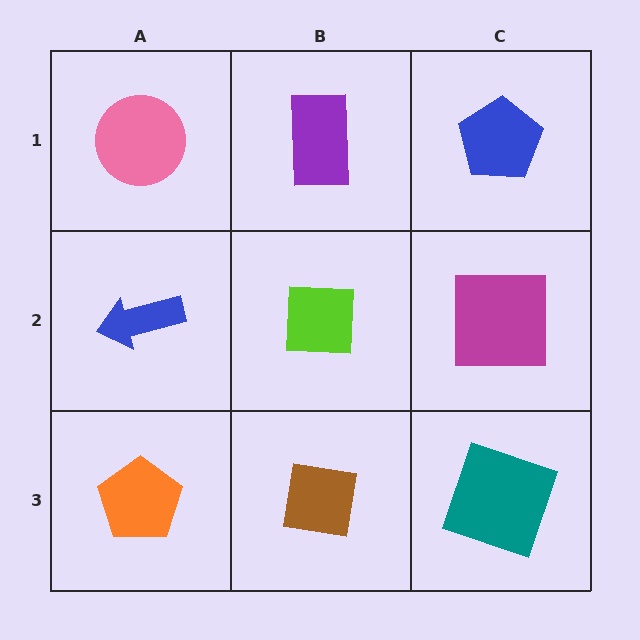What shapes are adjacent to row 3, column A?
A blue arrow (row 2, column A), a brown square (row 3, column B).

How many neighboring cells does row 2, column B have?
4.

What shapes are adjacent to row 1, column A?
A blue arrow (row 2, column A), a purple rectangle (row 1, column B).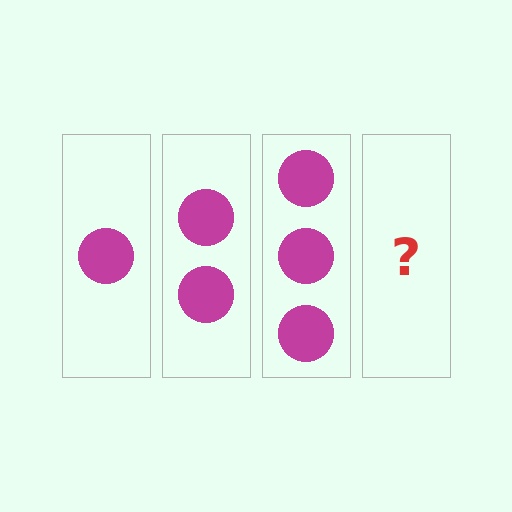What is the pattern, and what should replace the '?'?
The pattern is that each step adds one more circle. The '?' should be 4 circles.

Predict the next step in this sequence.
The next step is 4 circles.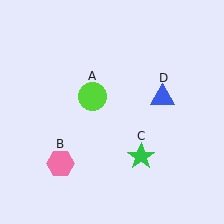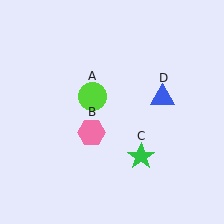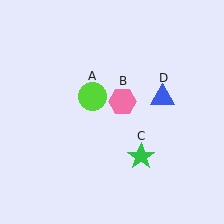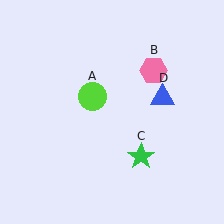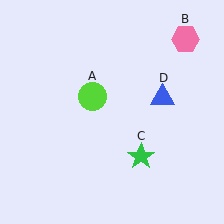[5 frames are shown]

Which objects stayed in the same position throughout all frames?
Lime circle (object A) and green star (object C) and blue triangle (object D) remained stationary.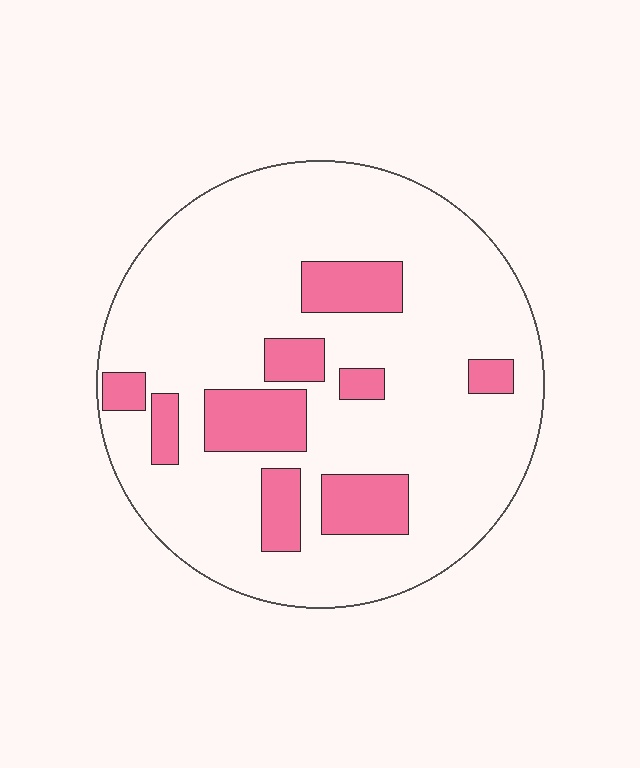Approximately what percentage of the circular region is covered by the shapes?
Approximately 20%.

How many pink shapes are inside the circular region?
9.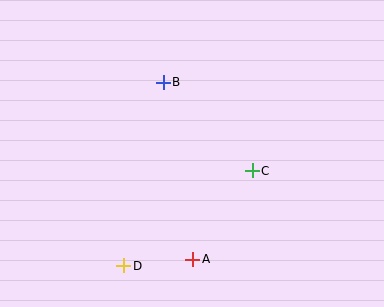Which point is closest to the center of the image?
Point C at (252, 171) is closest to the center.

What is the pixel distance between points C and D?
The distance between C and D is 160 pixels.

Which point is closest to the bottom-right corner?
Point C is closest to the bottom-right corner.